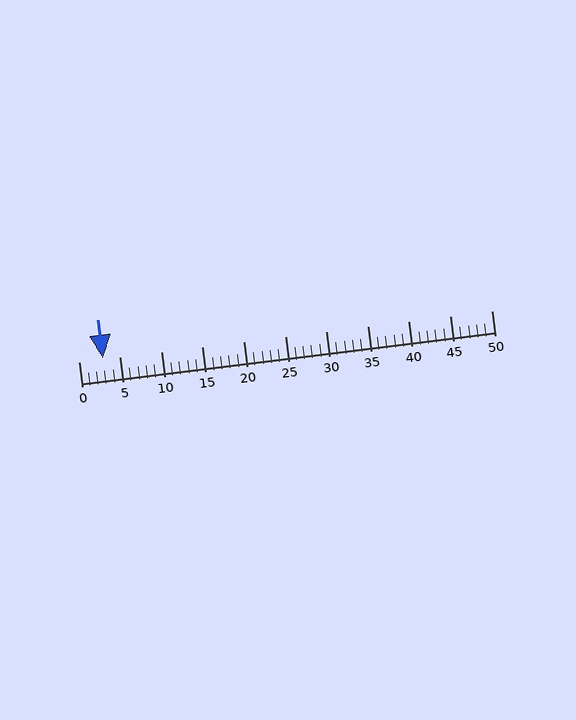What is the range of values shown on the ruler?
The ruler shows values from 0 to 50.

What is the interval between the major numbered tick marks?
The major tick marks are spaced 5 units apart.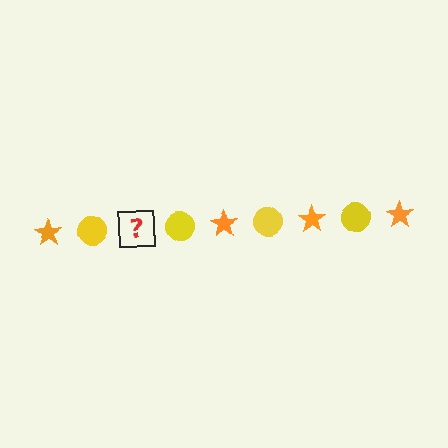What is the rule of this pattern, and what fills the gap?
The rule is that the pattern alternates between orange star and yellow circle. The gap should be filled with an orange star.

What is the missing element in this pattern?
The missing element is an orange star.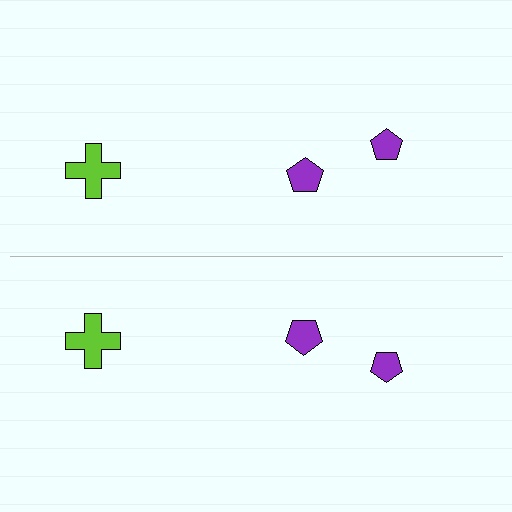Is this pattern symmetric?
Yes, this pattern has bilateral (reflection) symmetry.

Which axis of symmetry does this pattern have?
The pattern has a horizontal axis of symmetry running through the center of the image.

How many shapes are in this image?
There are 6 shapes in this image.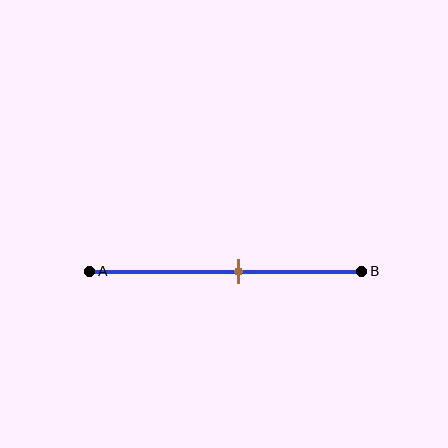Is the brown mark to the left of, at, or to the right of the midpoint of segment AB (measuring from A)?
The brown mark is to the right of the midpoint of segment AB.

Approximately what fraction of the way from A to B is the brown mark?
The brown mark is approximately 55% of the way from A to B.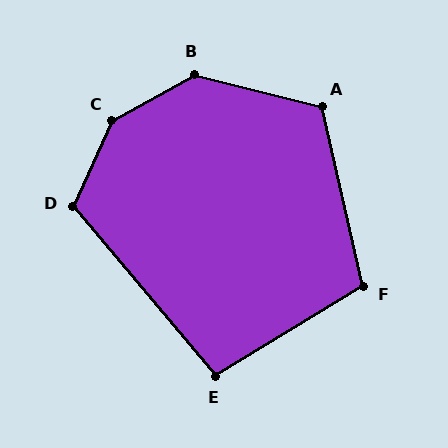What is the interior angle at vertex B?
Approximately 136 degrees (obtuse).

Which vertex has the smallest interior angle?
E, at approximately 99 degrees.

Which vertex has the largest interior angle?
C, at approximately 144 degrees.